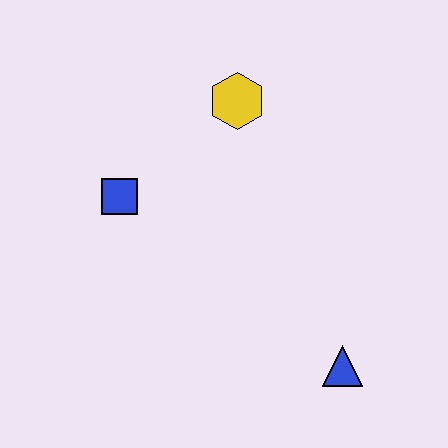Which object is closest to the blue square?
The yellow hexagon is closest to the blue square.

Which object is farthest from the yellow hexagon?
The blue triangle is farthest from the yellow hexagon.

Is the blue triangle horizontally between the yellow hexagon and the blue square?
No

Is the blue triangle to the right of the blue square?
Yes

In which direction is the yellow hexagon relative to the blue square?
The yellow hexagon is to the right of the blue square.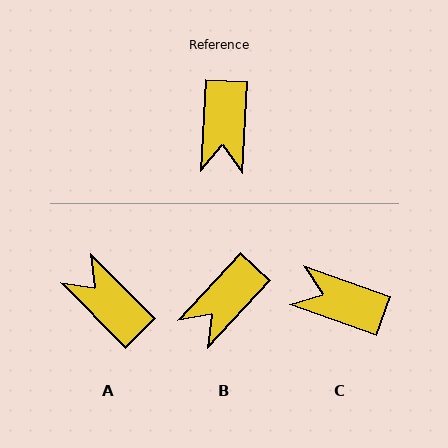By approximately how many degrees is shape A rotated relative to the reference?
Approximately 132 degrees clockwise.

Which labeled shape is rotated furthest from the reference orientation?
A, about 132 degrees away.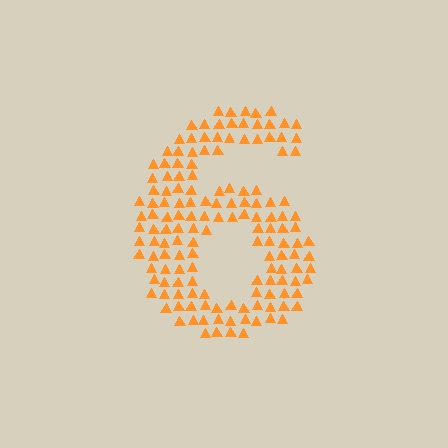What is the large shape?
The large shape is the digit 6.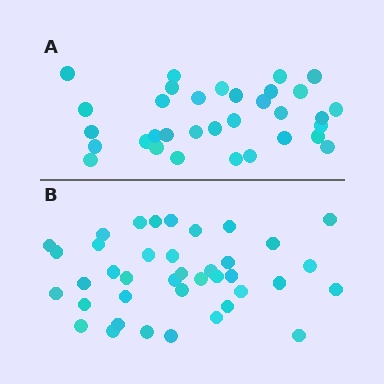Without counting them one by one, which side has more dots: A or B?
Region B (the bottom region) has more dots.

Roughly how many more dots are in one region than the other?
Region B has about 6 more dots than region A.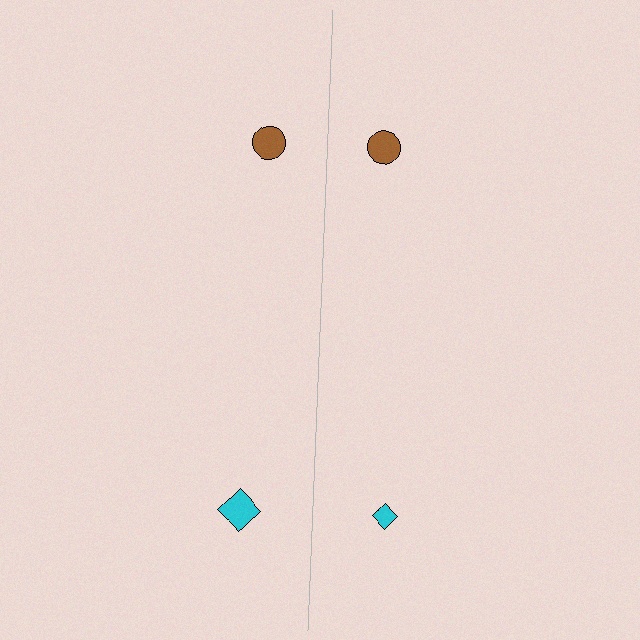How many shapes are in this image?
There are 4 shapes in this image.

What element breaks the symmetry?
The cyan diamond on the right side has a different size than its mirror counterpart.